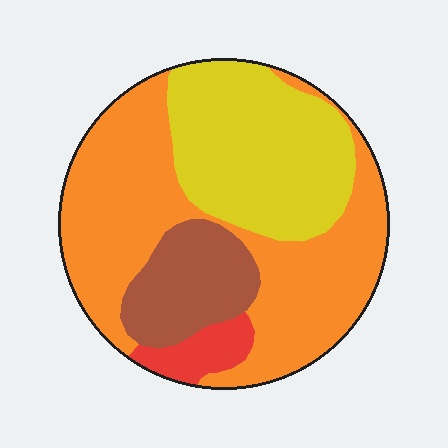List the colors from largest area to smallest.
From largest to smallest: orange, yellow, brown, red.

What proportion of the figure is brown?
Brown covers 14% of the figure.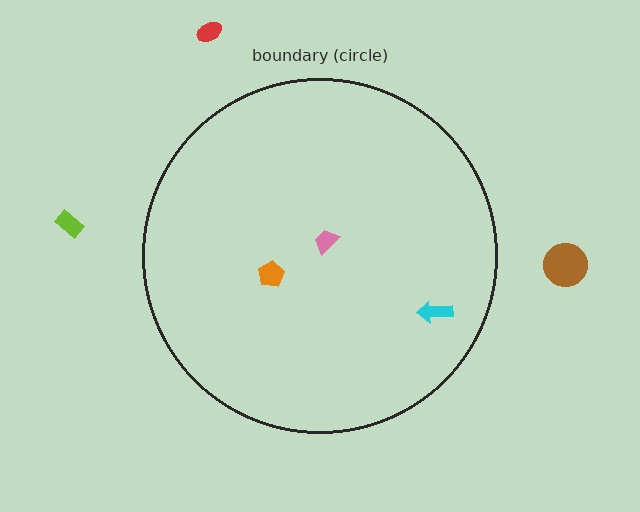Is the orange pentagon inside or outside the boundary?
Inside.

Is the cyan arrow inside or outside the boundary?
Inside.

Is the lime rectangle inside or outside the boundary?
Outside.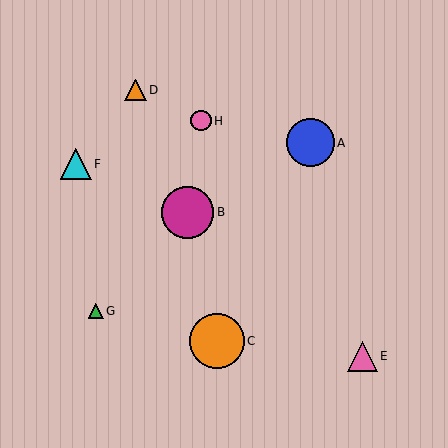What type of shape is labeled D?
Shape D is an orange triangle.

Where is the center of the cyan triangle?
The center of the cyan triangle is at (76, 164).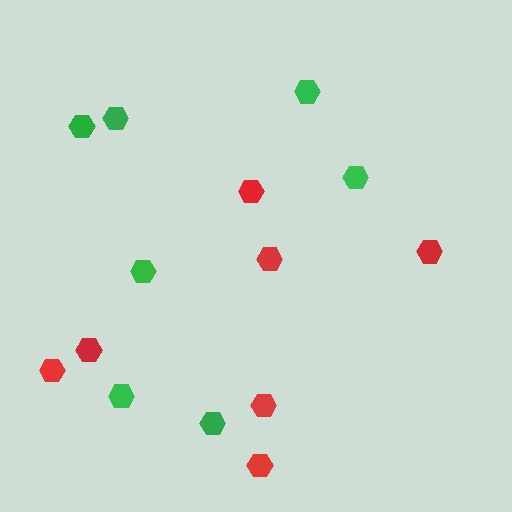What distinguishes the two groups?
There are 2 groups: one group of red hexagons (7) and one group of green hexagons (7).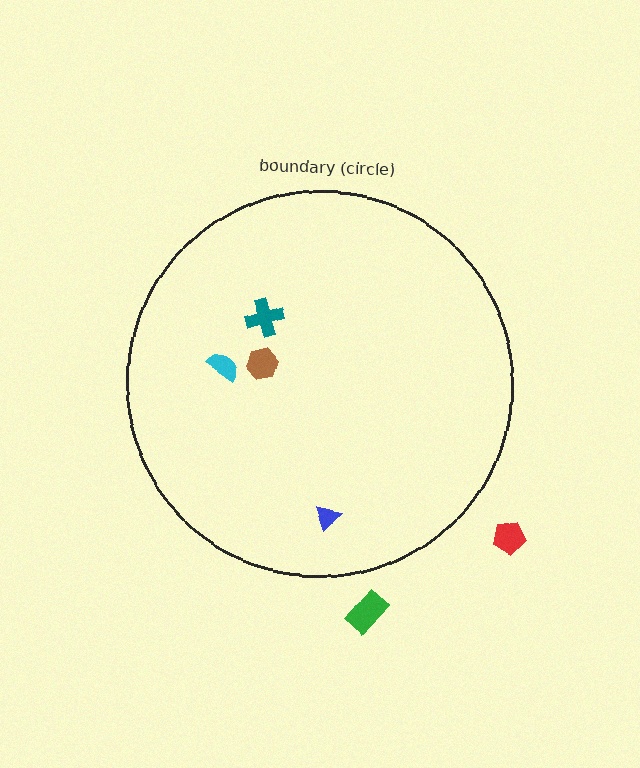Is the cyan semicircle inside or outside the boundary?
Inside.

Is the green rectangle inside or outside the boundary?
Outside.